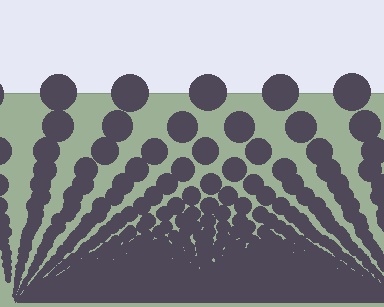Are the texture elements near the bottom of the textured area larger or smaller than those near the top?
Smaller. The gradient is inverted — elements near the bottom are smaller and denser.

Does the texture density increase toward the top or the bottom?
Density increases toward the bottom.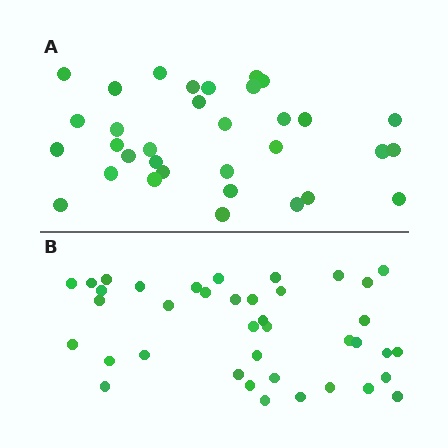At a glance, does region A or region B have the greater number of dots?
Region B (the bottom region) has more dots.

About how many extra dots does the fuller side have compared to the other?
Region B has about 6 more dots than region A.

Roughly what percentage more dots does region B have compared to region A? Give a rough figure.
About 20% more.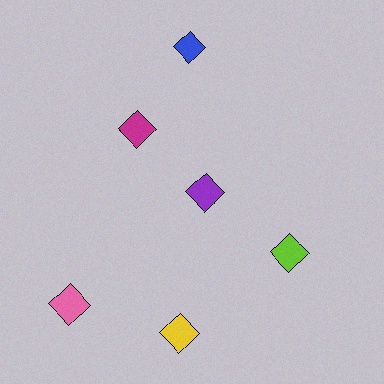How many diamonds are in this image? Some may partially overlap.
There are 6 diamonds.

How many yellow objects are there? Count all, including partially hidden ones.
There is 1 yellow object.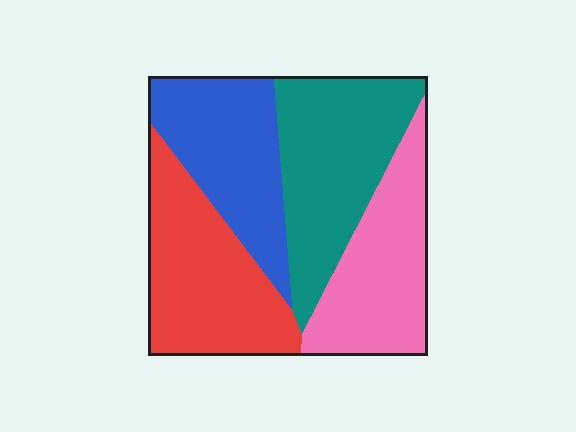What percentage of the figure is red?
Red takes up between a quarter and a half of the figure.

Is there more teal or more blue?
Teal.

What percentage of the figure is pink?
Pink takes up about one quarter (1/4) of the figure.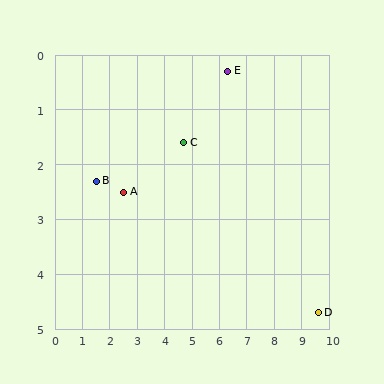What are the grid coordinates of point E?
Point E is at approximately (6.3, 0.3).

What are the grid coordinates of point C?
Point C is at approximately (4.7, 1.6).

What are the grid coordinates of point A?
Point A is at approximately (2.5, 2.5).